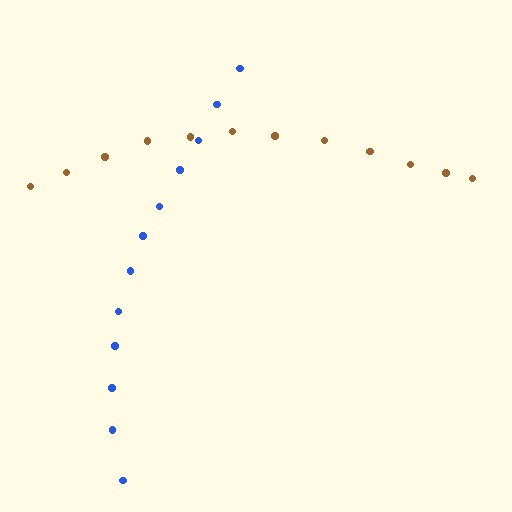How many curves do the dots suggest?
There are 2 distinct paths.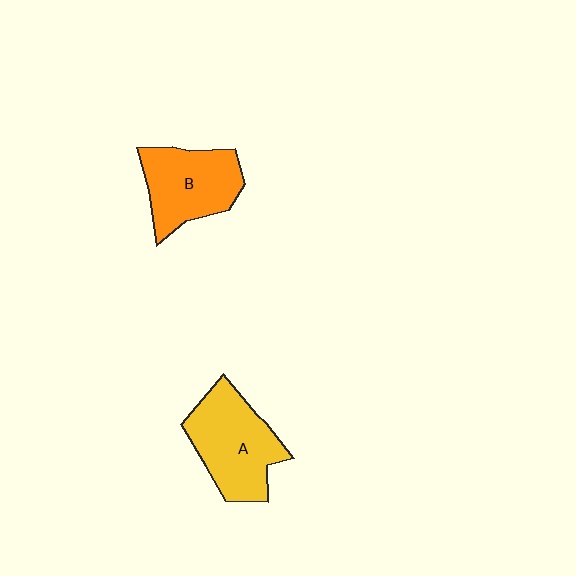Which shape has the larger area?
Shape A (yellow).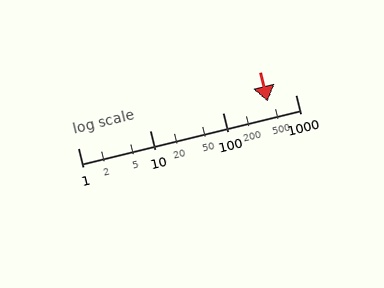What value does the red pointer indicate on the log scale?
The pointer indicates approximately 420.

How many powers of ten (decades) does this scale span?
The scale spans 3 decades, from 1 to 1000.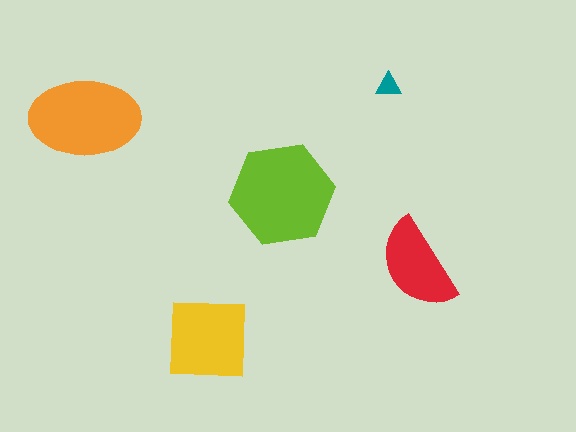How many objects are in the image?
There are 5 objects in the image.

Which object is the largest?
The lime hexagon.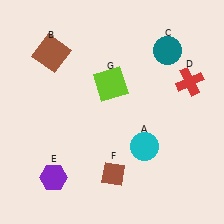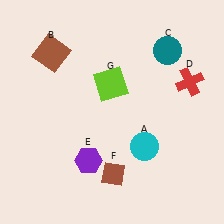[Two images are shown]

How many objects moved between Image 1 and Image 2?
1 object moved between the two images.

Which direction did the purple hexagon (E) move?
The purple hexagon (E) moved right.